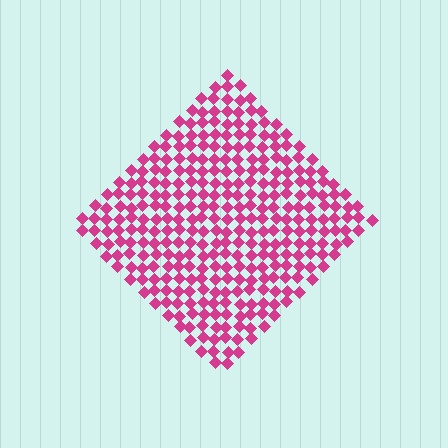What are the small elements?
The small elements are diamonds.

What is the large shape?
The large shape is a diamond.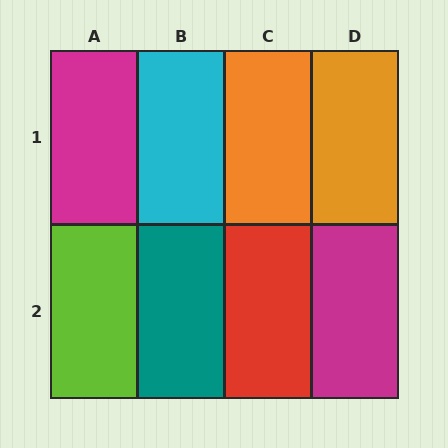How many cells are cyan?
1 cell is cyan.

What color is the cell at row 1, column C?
Orange.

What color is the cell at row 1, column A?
Magenta.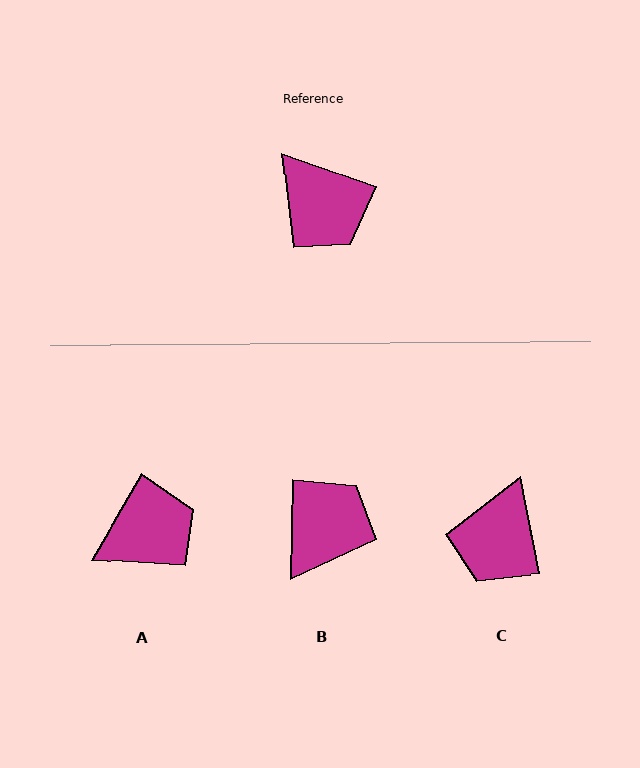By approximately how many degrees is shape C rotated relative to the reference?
Approximately 59 degrees clockwise.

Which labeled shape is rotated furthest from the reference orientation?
B, about 108 degrees away.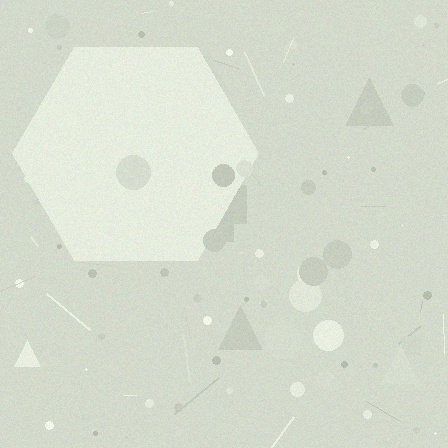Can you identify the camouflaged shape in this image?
The camouflaged shape is a hexagon.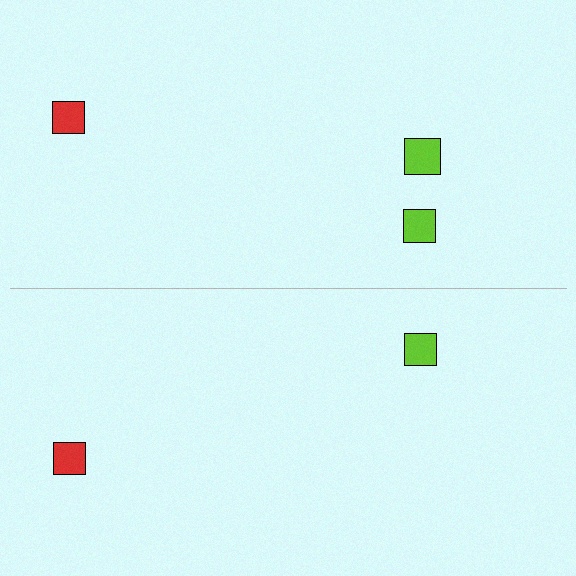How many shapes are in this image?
There are 5 shapes in this image.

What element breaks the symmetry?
A lime square is missing from the bottom side.